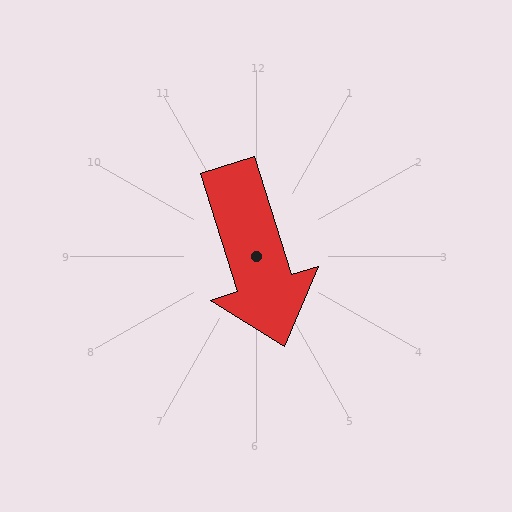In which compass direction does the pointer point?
South.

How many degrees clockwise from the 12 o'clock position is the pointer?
Approximately 162 degrees.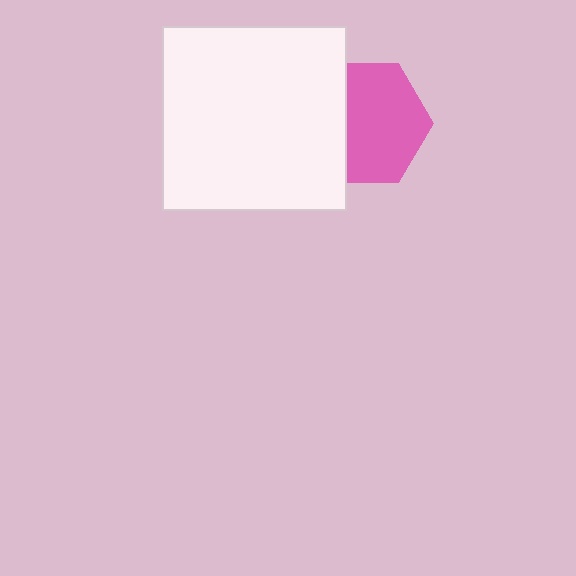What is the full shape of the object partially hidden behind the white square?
The partially hidden object is a pink hexagon.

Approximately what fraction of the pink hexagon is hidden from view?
Roughly 34% of the pink hexagon is hidden behind the white square.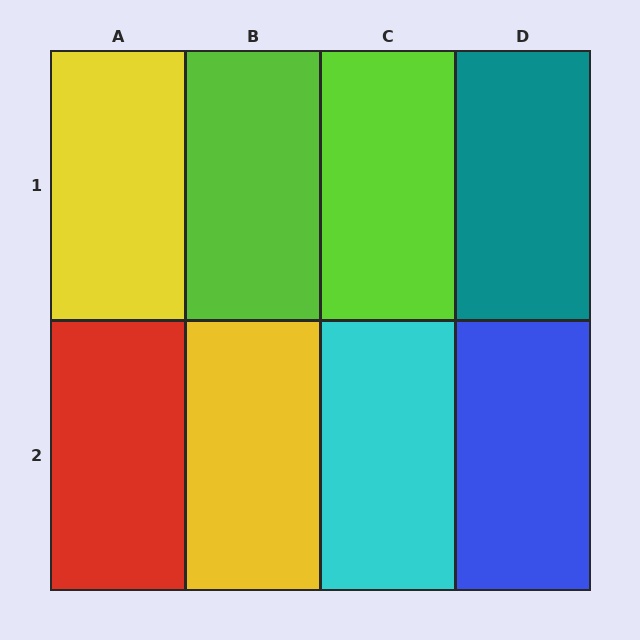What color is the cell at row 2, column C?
Cyan.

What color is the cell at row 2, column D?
Blue.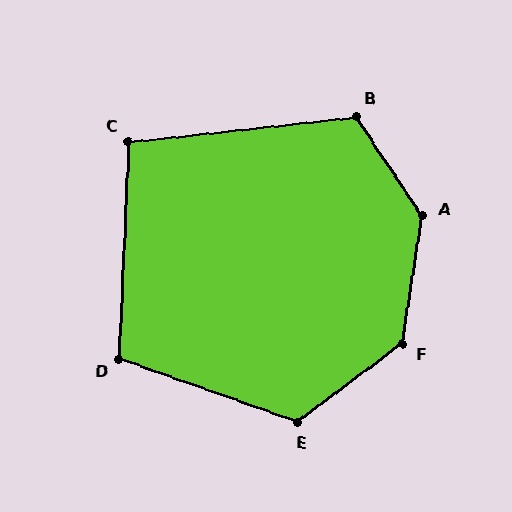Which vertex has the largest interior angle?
A, at approximately 137 degrees.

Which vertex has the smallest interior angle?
C, at approximately 99 degrees.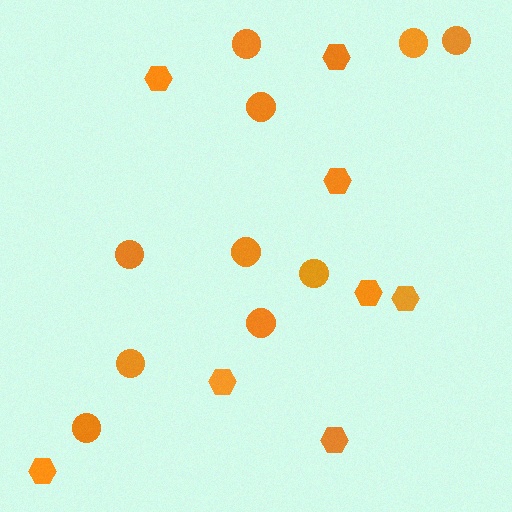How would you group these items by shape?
There are 2 groups: one group of hexagons (8) and one group of circles (10).